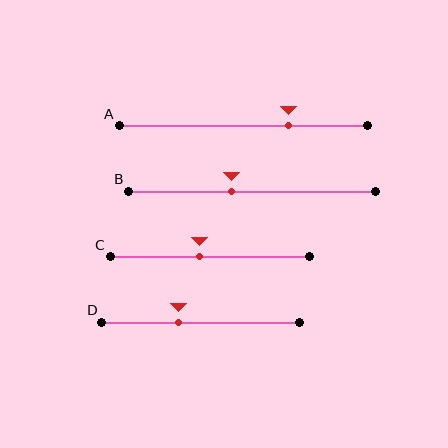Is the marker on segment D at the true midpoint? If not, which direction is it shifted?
No, the marker on segment D is shifted to the left by about 11% of the segment length.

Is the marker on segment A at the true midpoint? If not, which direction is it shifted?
No, the marker on segment A is shifted to the right by about 18% of the segment length.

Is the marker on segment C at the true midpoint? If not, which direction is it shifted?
No, the marker on segment C is shifted to the left by about 5% of the segment length.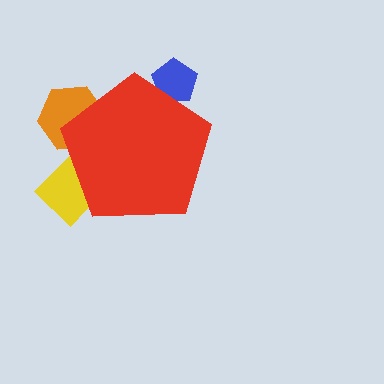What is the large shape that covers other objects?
A red pentagon.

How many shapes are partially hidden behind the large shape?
3 shapes are partially hidden.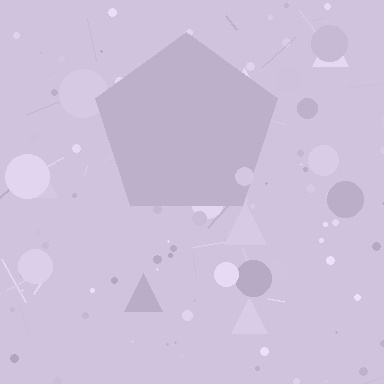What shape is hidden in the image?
A pentagon is hidden in the image.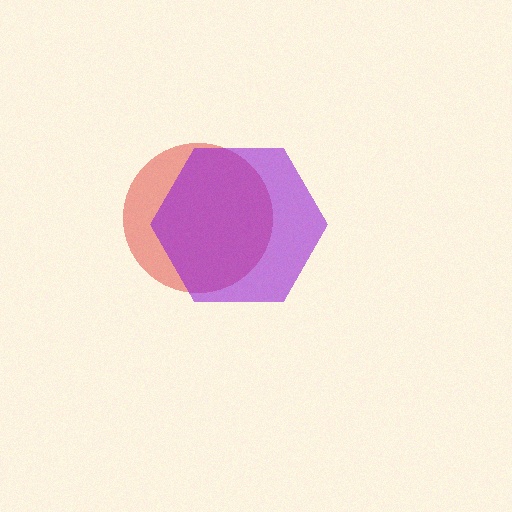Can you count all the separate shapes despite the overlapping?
Yes, there are 2 separate shapes.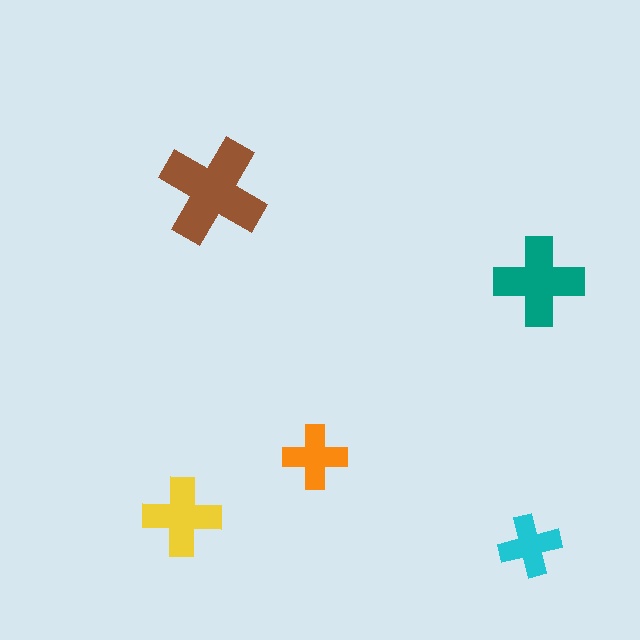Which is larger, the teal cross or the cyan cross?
The teal one.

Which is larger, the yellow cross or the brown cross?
The brown one.